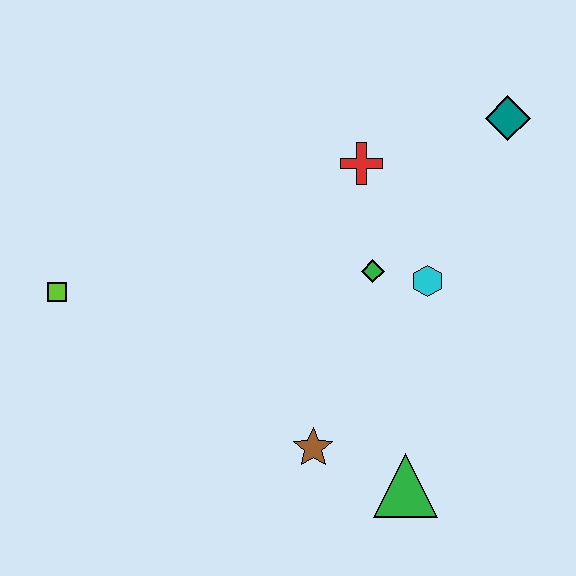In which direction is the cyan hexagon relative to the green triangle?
The cyan hexagon is above the green triangle.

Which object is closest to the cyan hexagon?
The green diamond is closest to the cyan hexagon.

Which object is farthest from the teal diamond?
The lime square is farthest from the teal diamond.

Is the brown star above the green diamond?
No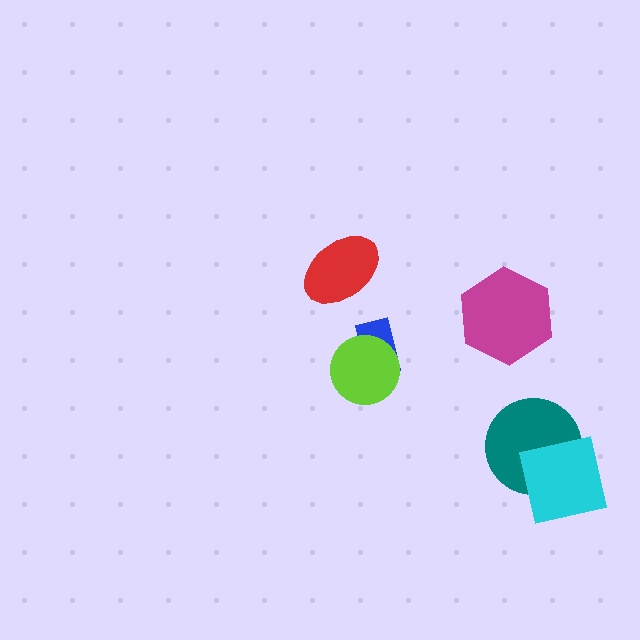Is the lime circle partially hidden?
No, no other shape covers it.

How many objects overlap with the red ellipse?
0 objects overlap with the red ellipse.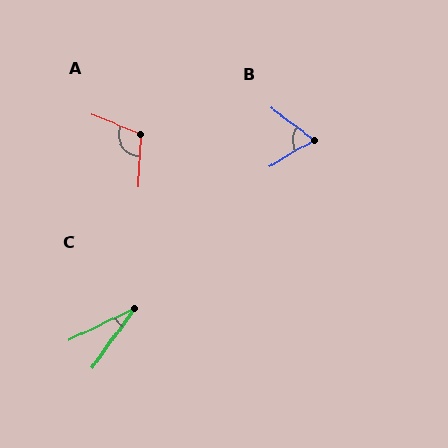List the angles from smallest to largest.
C (29°), B (68°), A (110°).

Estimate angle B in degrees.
Approximately 68 degrees.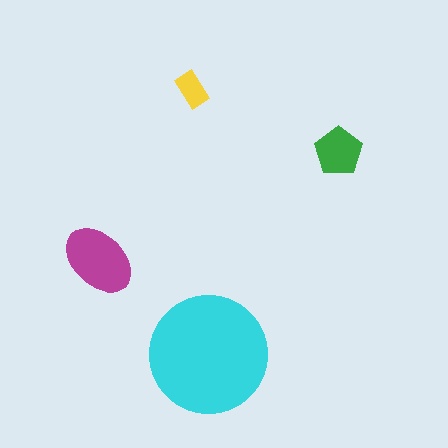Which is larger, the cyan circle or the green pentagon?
The cyan circle.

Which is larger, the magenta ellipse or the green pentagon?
The magenta ellipse.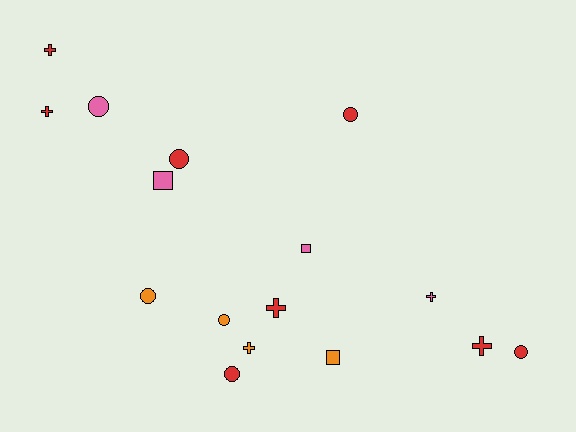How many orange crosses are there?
There is 1 orange cross.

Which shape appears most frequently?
Circle, with 7 objects.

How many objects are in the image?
There are 16 objects.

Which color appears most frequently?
Red, with 8 objects.